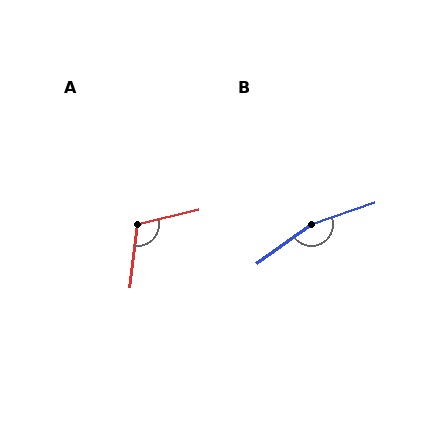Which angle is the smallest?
A, at approximately 110 degrees.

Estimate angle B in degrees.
Approximately 162 degrees.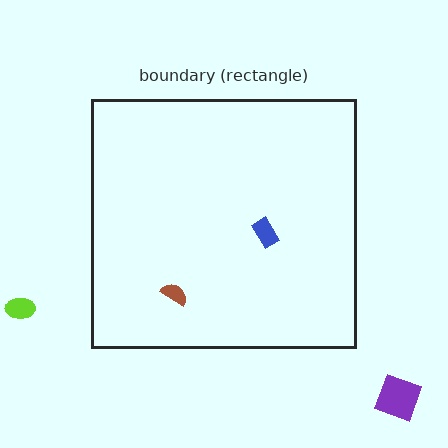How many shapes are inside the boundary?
2 inside, 2 outside.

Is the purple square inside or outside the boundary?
Outside.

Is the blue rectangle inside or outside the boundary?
Inside.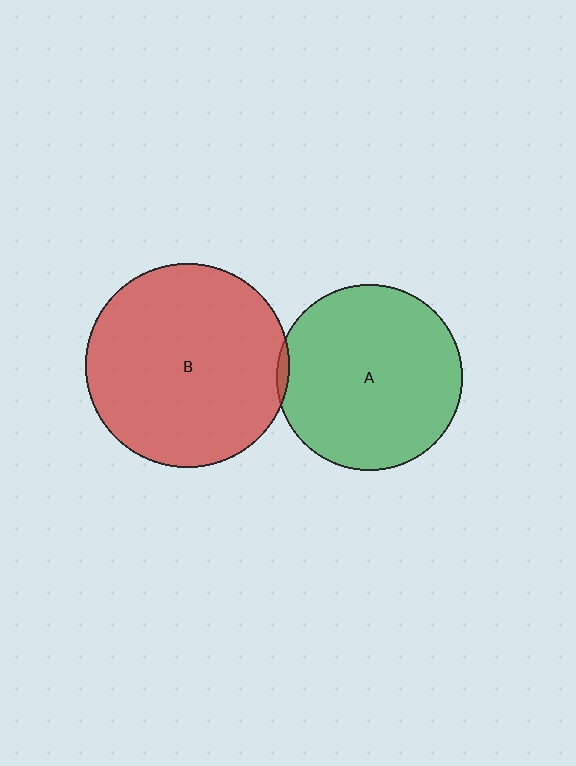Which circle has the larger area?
Circle B (red).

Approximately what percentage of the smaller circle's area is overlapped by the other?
Approximately 5%.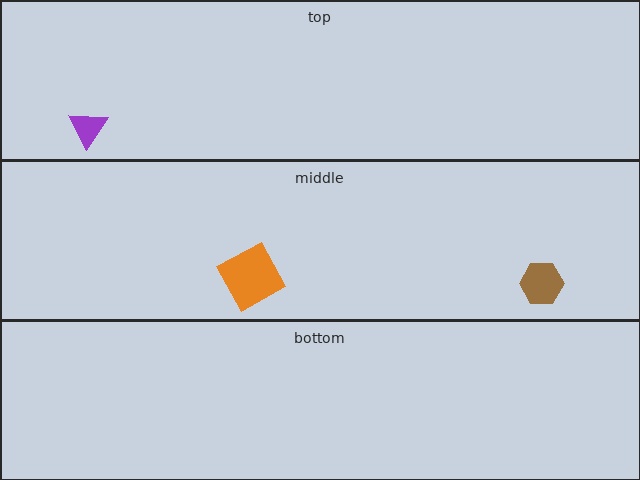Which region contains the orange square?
The middle region.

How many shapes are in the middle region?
2.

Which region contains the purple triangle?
The top region.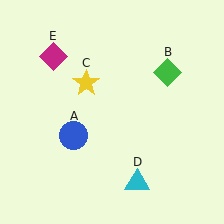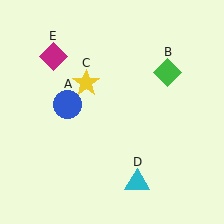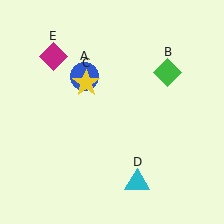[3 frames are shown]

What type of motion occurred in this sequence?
The blue circle (object A) rotated clockwise around the center of the scene.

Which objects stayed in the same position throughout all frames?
Green diamond (object B) and yellow star (object C) and cyan triangle (object D) and magenta diamond (object E) remained stationary.